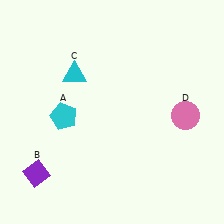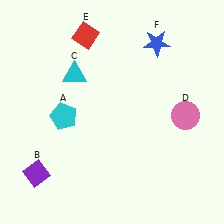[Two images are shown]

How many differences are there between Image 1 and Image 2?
There are 2 differences between the two images.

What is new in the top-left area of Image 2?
A red diamond (E) was added in the top-left area of Image 2.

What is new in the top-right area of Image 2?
A blue star (F) was added in the top-right area of Image 2.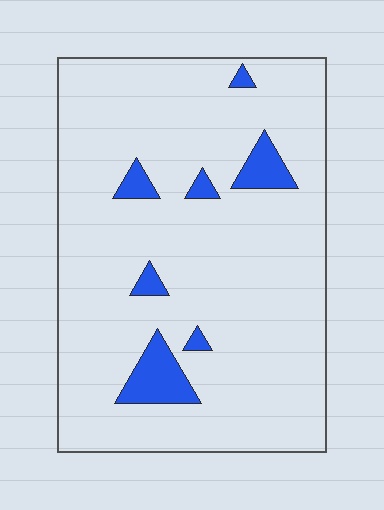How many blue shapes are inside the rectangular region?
7.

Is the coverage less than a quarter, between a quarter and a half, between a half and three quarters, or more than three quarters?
Less than a quarter.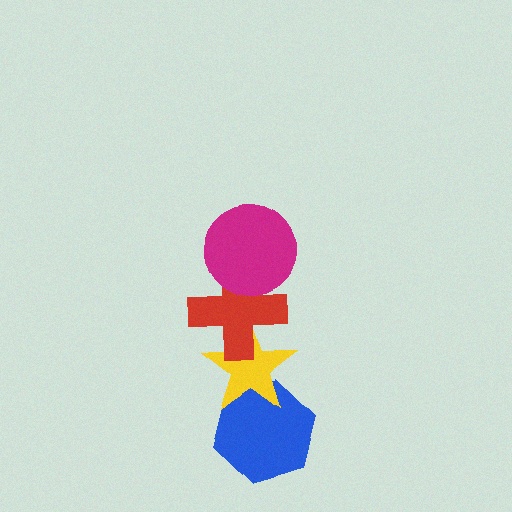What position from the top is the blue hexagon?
The blue hexagon is 4th from the top.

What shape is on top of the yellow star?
The red cross is on top of the yellow star.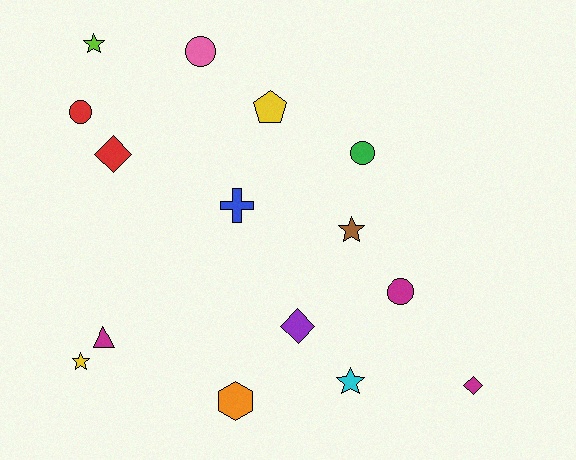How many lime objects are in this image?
There is 1 lime object.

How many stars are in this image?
There are 4 stars.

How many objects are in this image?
There are 15 objects.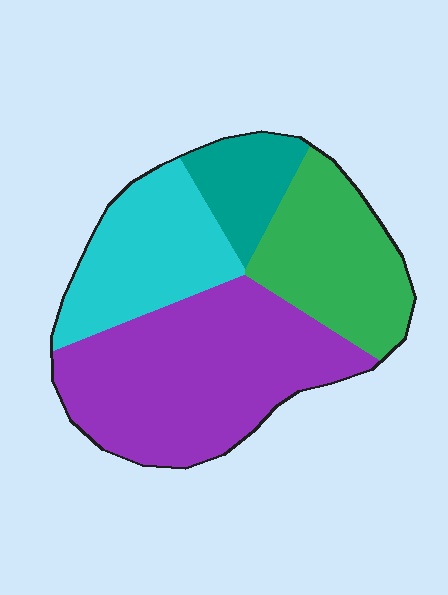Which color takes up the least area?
Teal, at roughly 10%.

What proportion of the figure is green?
Green takes up about one quarter (1/4) of the figure.